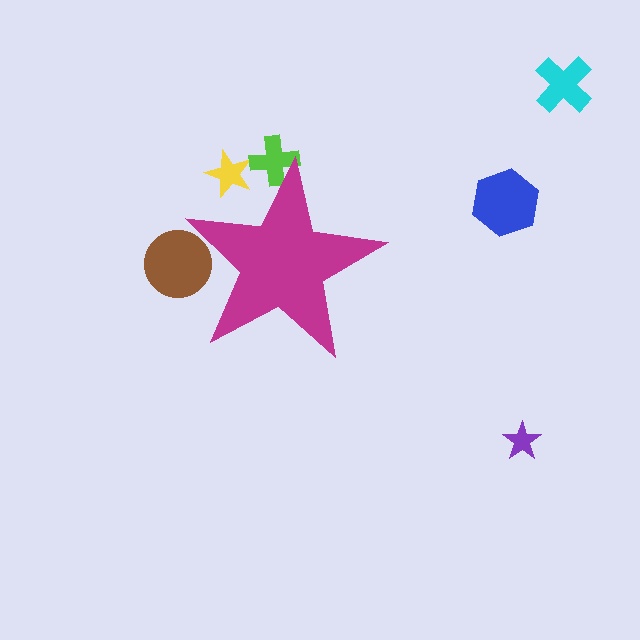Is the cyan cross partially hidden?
No, the cyan cross is fully visible.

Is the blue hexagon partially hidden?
No, the blue hexagon is fully visible.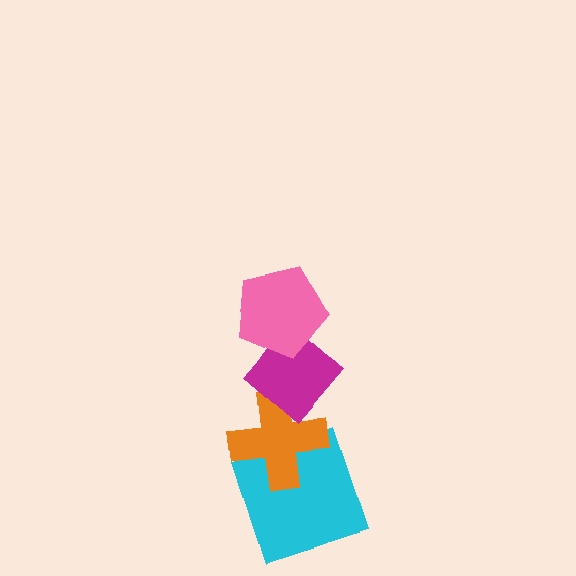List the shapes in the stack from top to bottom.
From top to bottom: the pink pentagon, the magenta diamond, the orange cross, the cyan square.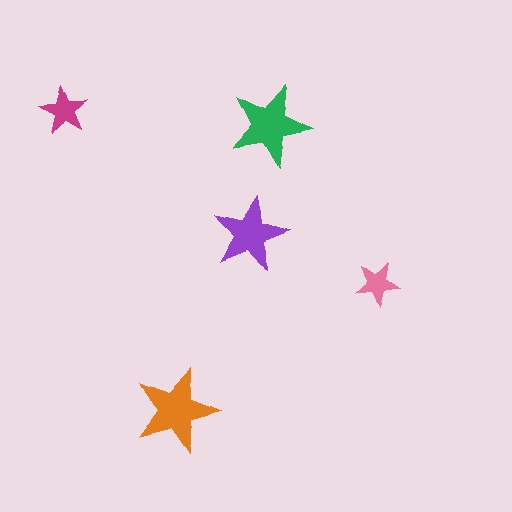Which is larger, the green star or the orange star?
The orange one.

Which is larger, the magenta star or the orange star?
The orange one.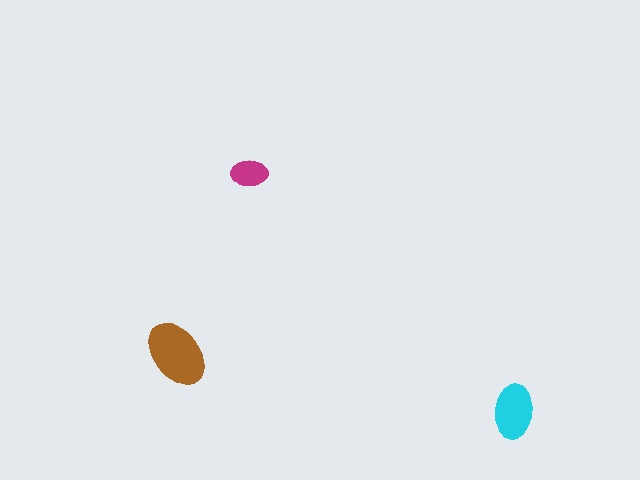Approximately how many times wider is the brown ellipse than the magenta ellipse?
About 2 times wider.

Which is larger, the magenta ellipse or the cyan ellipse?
The cyan one.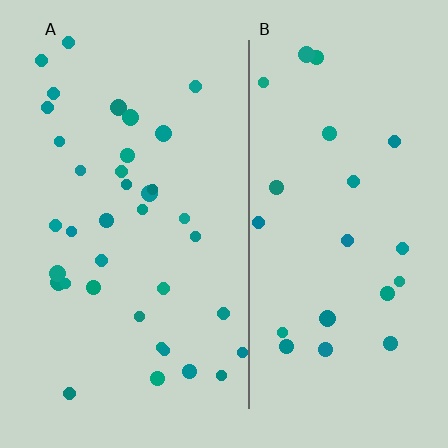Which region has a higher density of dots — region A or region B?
A (the left).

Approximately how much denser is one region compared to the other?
Approximately 1.6× — region A over region B.